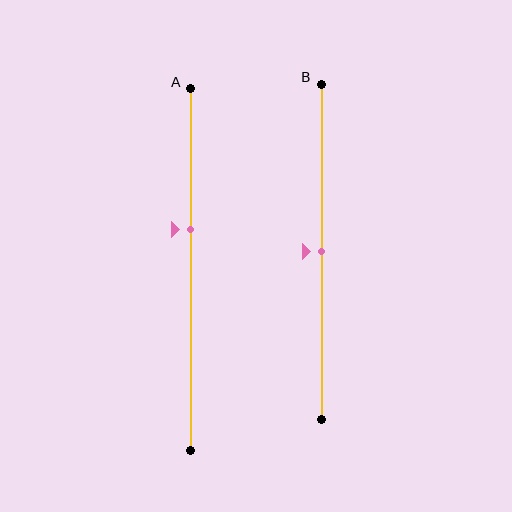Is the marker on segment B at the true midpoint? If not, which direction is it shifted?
Yes, the marker on segment B is at the true midpoint.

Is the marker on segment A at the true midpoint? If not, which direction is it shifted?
No, the marker on segment A is shifted upward by about 11% of the segment length.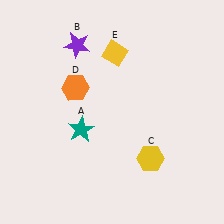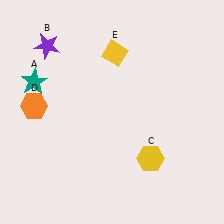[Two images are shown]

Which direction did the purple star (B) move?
The purple star (B) moved left.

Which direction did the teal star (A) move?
The teal star (A) moved up.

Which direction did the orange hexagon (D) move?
The orange hexagon (D) moved left.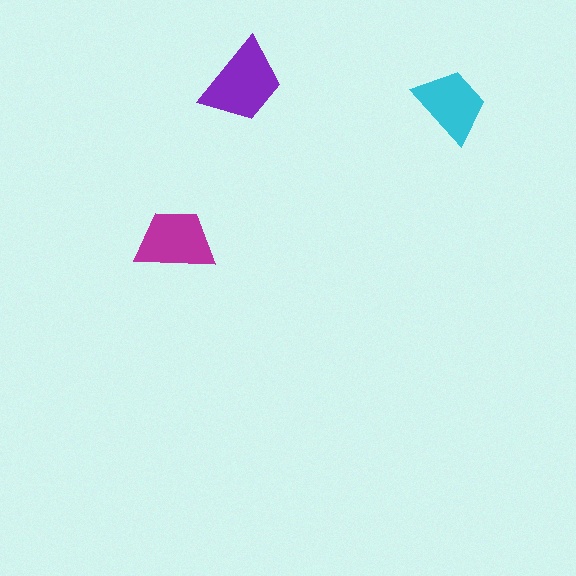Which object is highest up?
The purple trapezoid is topmost.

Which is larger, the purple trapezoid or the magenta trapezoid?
The purple one.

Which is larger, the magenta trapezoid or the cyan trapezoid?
The magenta one.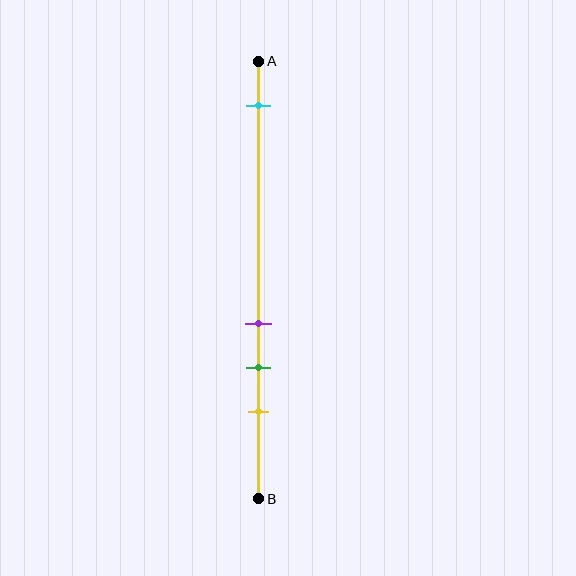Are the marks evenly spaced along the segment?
No, the marks are not evenly spaced.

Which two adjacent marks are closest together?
The purple and green marks are the closest adjacent pair.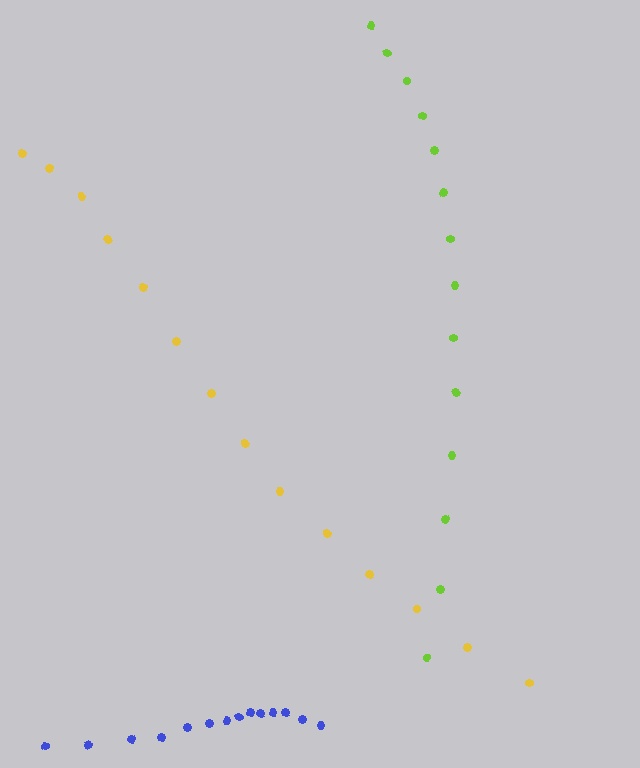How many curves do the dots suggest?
There are 3 distinct paths.